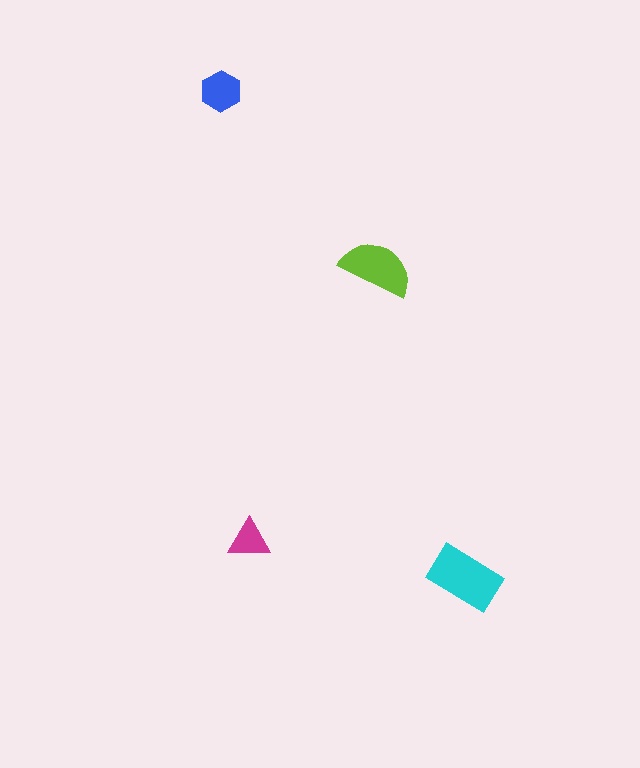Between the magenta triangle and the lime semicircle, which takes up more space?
The lime semicircle.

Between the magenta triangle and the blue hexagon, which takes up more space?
The blue hexagon.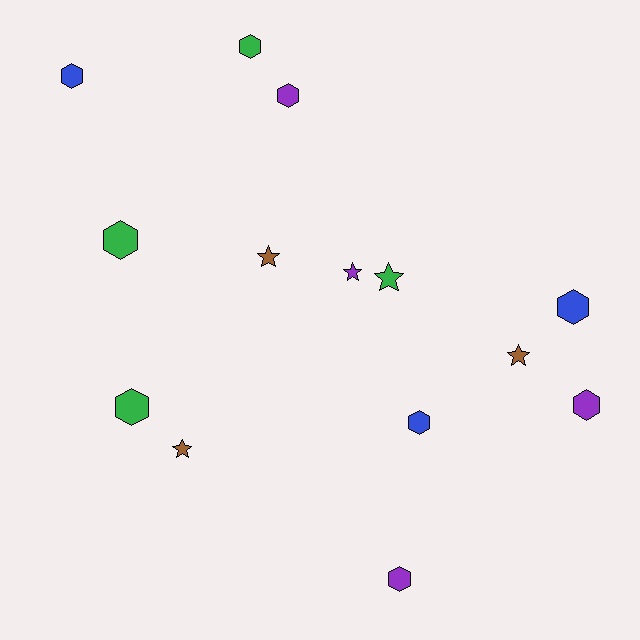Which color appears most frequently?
Green, with 4 objects.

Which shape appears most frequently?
Hexagon, with 9 objects.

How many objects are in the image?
There are 14 objects.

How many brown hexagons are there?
There are no brown hexagons.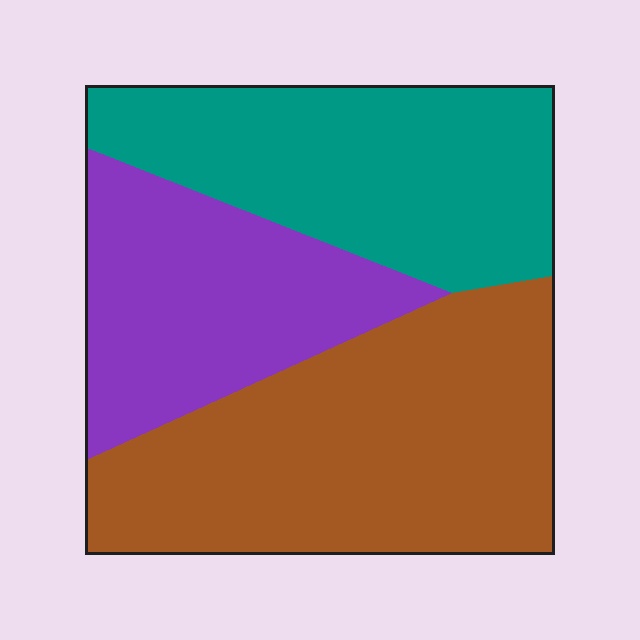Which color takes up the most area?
Brown, at roughly 40%.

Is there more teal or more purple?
Teal.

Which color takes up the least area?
Purple, at roughly 25%.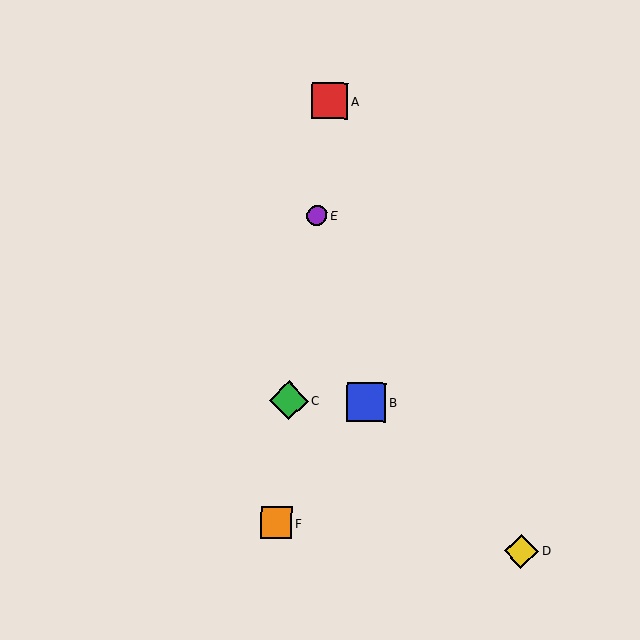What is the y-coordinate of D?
Object D is at y≈551.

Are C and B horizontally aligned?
Yes, both are at y≈400.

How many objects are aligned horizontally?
2 objects (B, C) are aligned horizontally.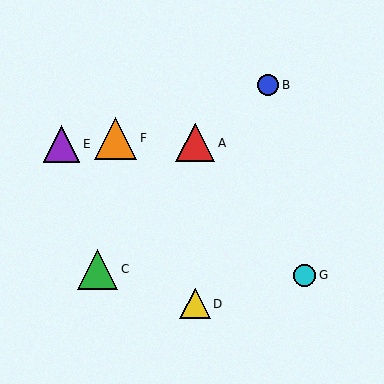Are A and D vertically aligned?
Yes, both are at x≈195.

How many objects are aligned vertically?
2 objects (A, D) are aligned vertically.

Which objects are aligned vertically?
Objects A, D are aligned vertically.